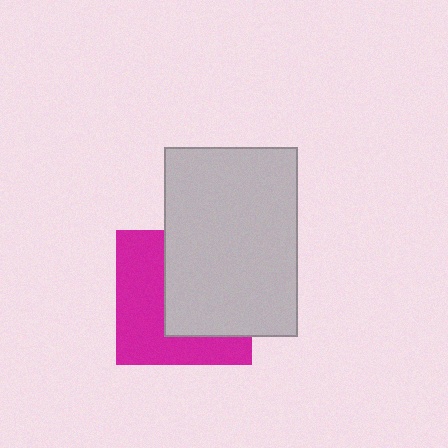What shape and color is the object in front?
The object in front is a light gray rectangle.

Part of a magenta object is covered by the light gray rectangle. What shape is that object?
It is a square.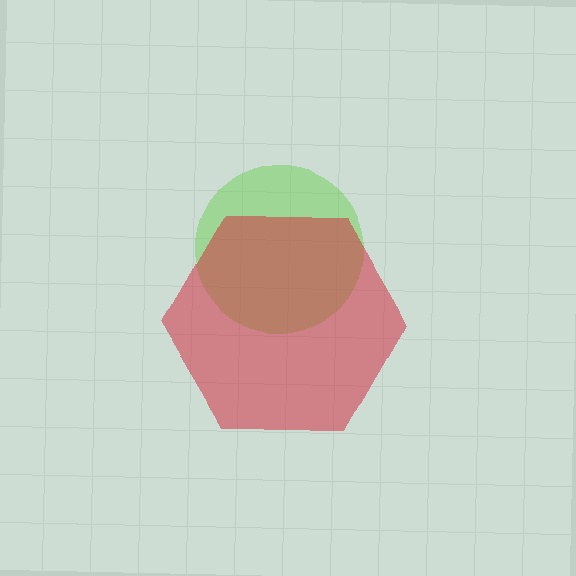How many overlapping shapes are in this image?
There are 2 overlapping shapes in the image.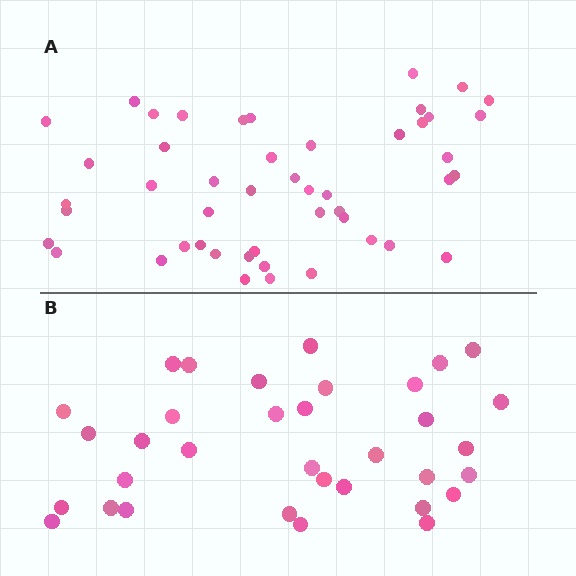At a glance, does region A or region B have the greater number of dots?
Region A (the top region) has more dots.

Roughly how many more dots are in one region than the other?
Region A has approximately 15 more dots than region B.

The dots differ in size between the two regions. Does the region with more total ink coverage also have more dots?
No. Region B has more total ink coverage because its dots are larger, but region A actually contains more individual dots. Total area can be misleading — the number of items is what matters here.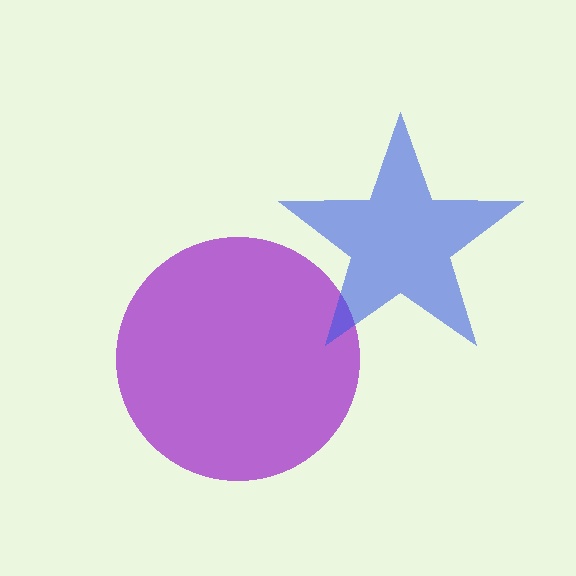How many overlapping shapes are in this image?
There are 2 overlapping shapes in the image.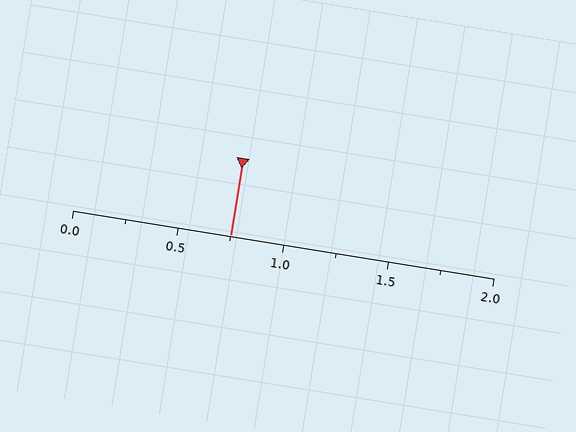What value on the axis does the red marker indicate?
The marker indicates approximately 0.75.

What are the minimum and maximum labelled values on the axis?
The axis runs from 0.0 to 2.0.